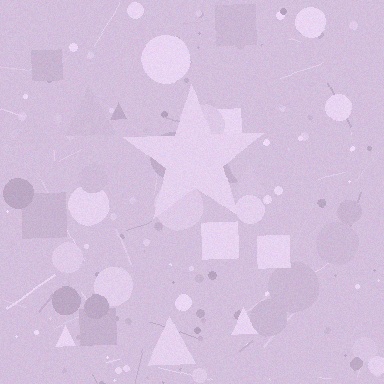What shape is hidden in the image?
A star is hidden in the image.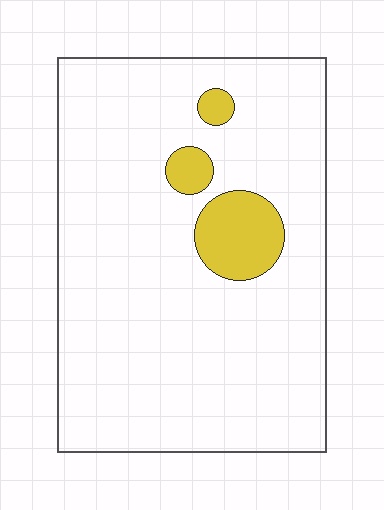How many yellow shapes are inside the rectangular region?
3.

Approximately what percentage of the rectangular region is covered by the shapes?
Approximately 10%.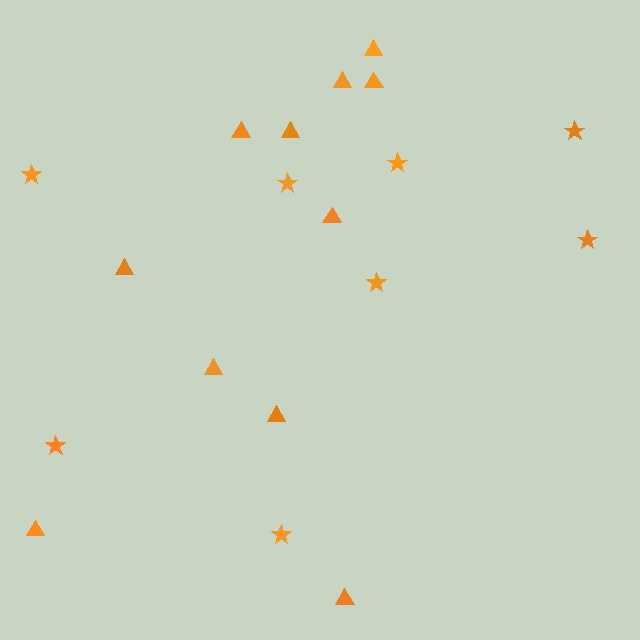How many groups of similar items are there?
There are 2 groups: one group of triangles (11) and one group of stars (8).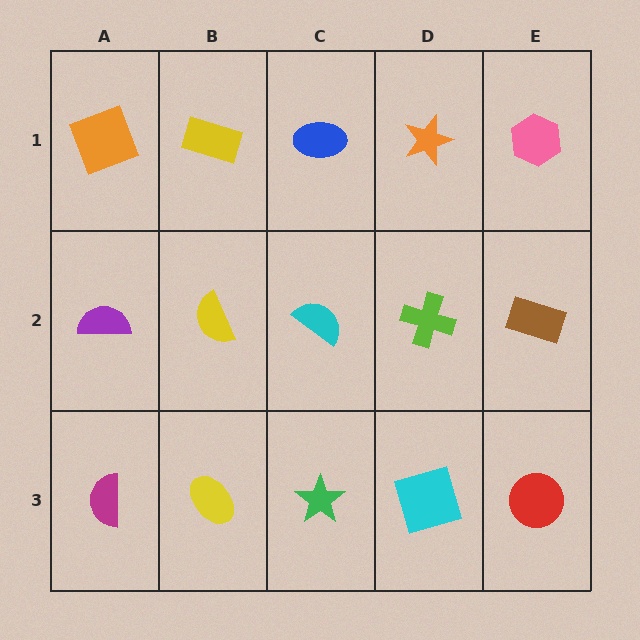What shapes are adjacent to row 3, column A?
A purple semicircle (row 2, column A), a yellow ellipse (row 3, column B).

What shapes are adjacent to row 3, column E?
A brown rectangle (row 2, column E), a cyan square (row 3, column D).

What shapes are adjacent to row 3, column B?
A yellow semicircle (row 2, column B), a magenta semicircle (row 3, column A), a green star (row 3, column C).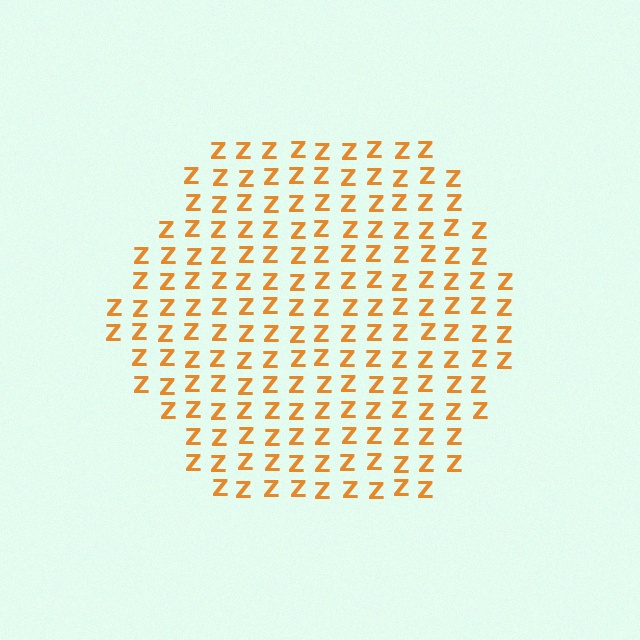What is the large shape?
The large shape is a hexagon.